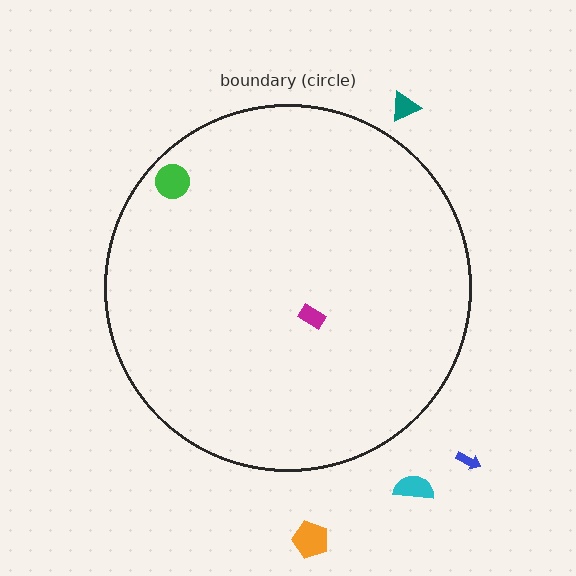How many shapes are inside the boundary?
2 inside, 4 outside.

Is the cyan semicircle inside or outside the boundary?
Outside.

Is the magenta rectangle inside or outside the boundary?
Inside.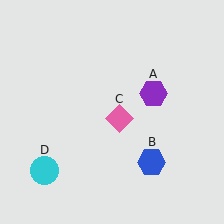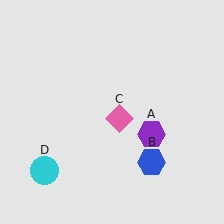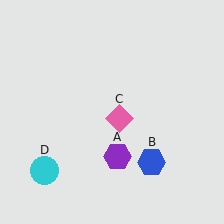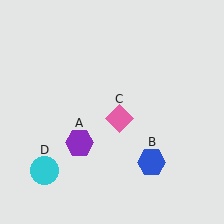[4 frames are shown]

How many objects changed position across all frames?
1 object changed position: purple hexagon (object A).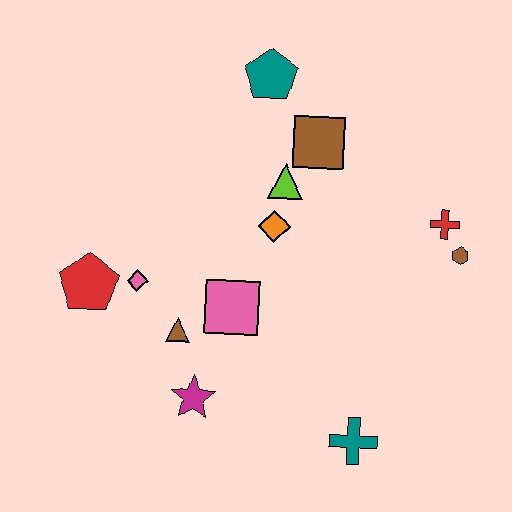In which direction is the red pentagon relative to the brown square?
The red pentagon is to the left of the brown square.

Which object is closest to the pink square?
The brown triangle is closest to the pink square.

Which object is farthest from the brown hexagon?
The red pentagon is farthest from the brown hexagon.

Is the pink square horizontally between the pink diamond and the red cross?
Yes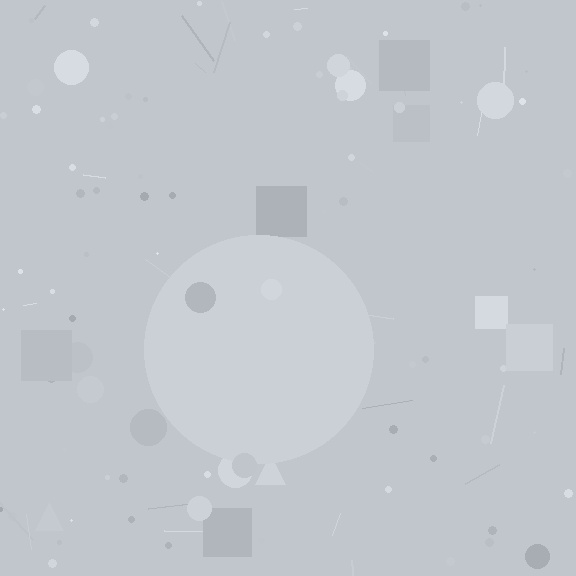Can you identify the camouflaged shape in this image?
The camouflaged shape is a circle.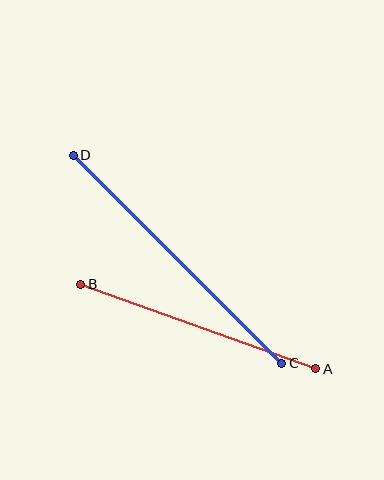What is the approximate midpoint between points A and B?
The midpoint is at approximately (198, 326) pixels.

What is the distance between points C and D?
The distance is approximately 295 pixels.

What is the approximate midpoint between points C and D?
The midpoint is at approximately (177, 259) pixels.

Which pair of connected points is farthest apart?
Points C and D are farthest apart.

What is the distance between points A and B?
The distance is approximately 250 pixels.